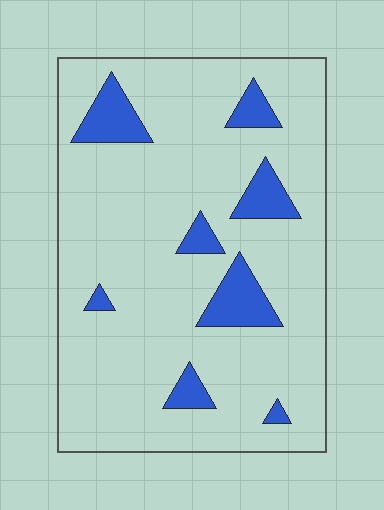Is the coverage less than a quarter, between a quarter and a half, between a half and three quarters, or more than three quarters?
Less than a quarter.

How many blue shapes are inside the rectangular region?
8.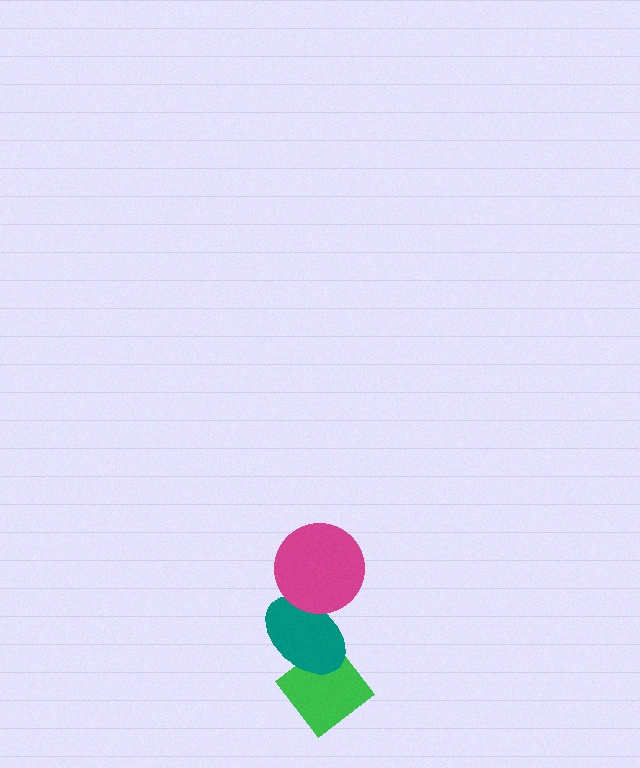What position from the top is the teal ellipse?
The teal ellipse is 2nd from the top.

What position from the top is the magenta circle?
The magenta circle is 1st from the top.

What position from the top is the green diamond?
The green diamond is 3rd from the top.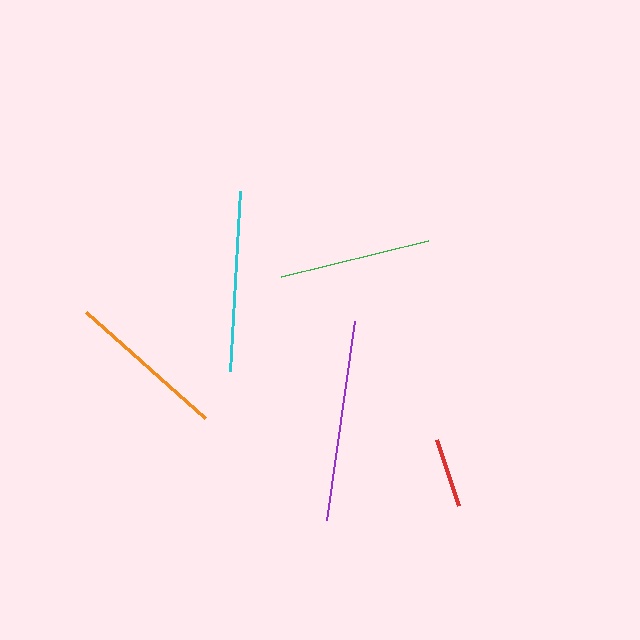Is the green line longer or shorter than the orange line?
The orange line is longer than the green line.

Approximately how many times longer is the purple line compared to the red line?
The purple line is approximately 2.9 times the length of the red line.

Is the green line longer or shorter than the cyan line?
The cyan line is longer than the green line.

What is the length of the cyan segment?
The cyan segment is approximately 180 pixels long.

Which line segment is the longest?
The purple line is the longest at approximately 200 pixels.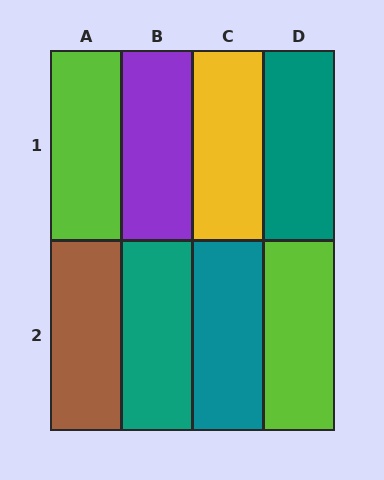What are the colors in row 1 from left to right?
Lime, purple, yellow, teal.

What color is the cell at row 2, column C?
Teal.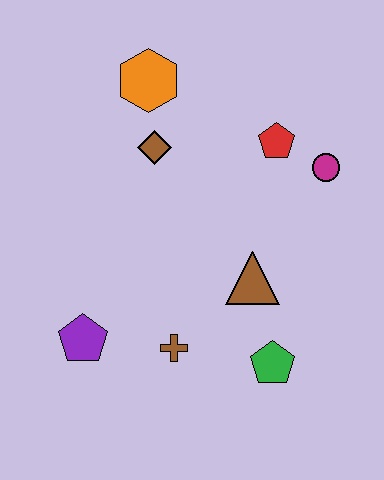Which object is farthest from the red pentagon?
The purple pentagon is farthest from the red pentagon.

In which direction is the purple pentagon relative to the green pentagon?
The purple pentagon is to the left of the green pentagon.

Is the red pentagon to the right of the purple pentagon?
Yes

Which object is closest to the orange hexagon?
The brown diamond is closest to the orange hexagon.